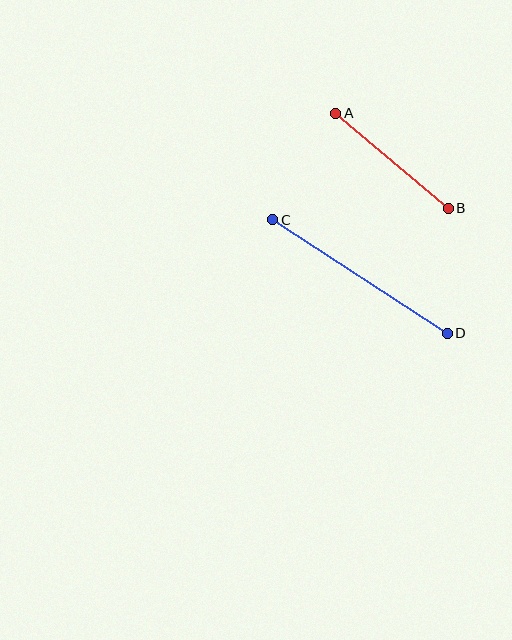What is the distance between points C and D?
The distance is approximately 208 pixels.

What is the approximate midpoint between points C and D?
The midpoint is at approximately (360, 276) pixels.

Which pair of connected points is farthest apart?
Points C and D are farthest apart.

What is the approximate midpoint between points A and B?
The midpoint is at approximately (392, 161) pixels.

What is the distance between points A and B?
The distance is approximately 147 pixels.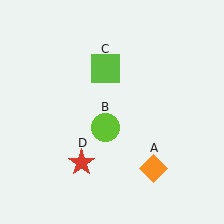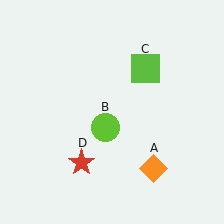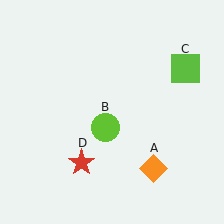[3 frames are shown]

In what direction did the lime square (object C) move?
The lime square (object C) moved right.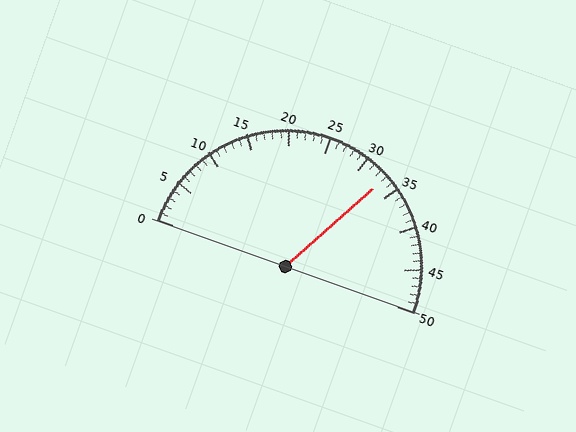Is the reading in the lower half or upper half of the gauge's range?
The reading is in the upper half of the range (0 to 50).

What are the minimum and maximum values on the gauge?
The gauge ranges from 0 to 50.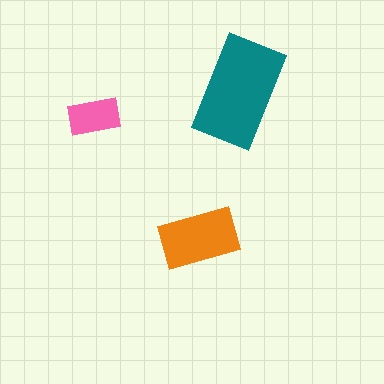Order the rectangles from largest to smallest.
the teal one, the orange one, the pink one.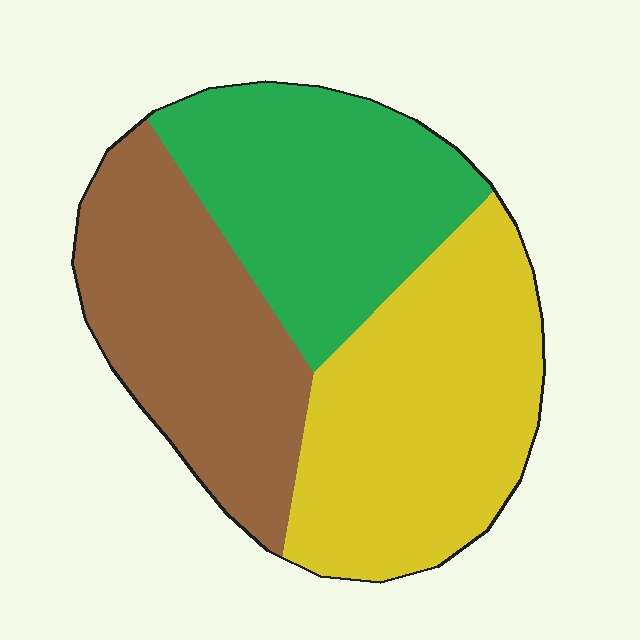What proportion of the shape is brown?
Brown covers roughly 30% of the shape.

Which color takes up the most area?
Yellow, at roughly 40%.